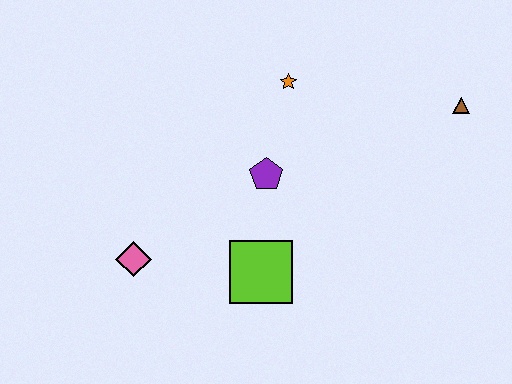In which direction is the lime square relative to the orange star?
The lime square is below the orange star.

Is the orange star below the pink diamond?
No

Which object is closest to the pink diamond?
The lime square is closest to the pink diamond.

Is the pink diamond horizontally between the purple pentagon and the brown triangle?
No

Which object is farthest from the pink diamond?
The brown triangle is farthest from the pink diamond.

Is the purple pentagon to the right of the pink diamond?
Yes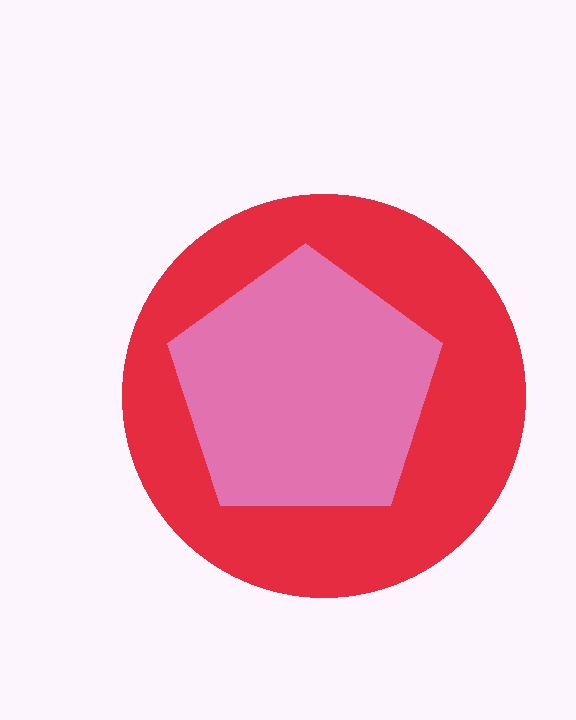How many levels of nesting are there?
2.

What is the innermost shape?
The pink pentagon.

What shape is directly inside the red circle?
The pink pentagon.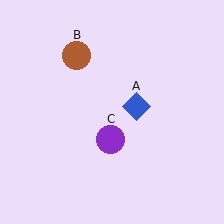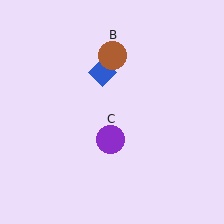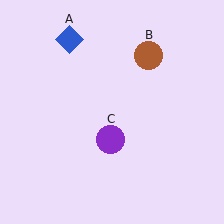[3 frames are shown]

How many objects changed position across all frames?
2 objects changed position: blue diamond (object A), brown circle (object B).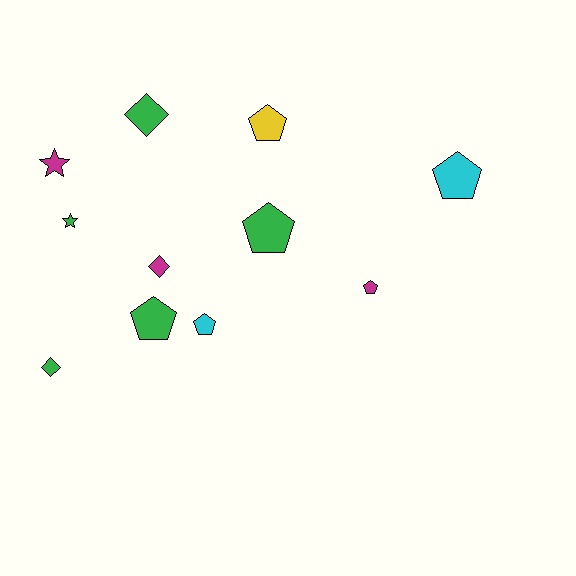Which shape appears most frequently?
Pentagon, with 6 objects.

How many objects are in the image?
There are 11 objects.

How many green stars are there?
There is 1 green star.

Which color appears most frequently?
Green, with 5 objects.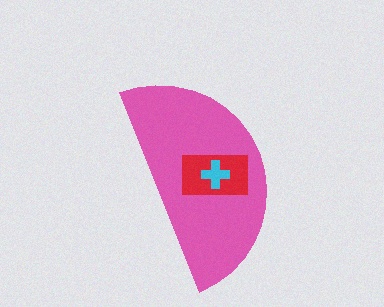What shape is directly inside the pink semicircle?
The red rectangle.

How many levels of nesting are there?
3.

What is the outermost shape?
The pink semicircle.